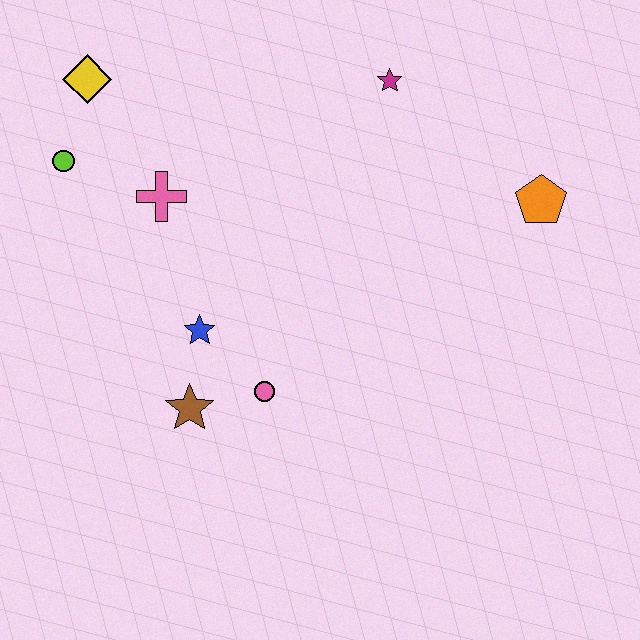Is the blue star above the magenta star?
No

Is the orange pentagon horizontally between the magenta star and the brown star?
No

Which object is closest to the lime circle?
The yellow diamond is closest to the lime circle.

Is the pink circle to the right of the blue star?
Yes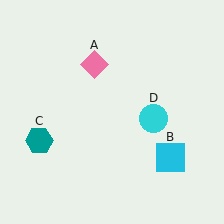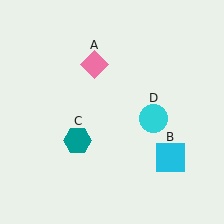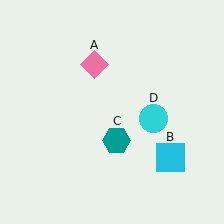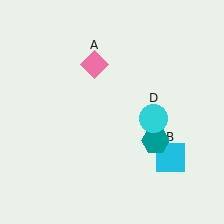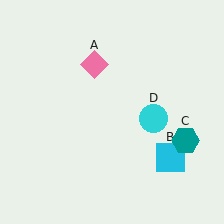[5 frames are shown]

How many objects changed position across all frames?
1 object changed position: teal hexagon (object C).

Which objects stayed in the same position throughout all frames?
Pink diamond (object A) and cyan square (object B) and cyan circle (object D) remained stationary.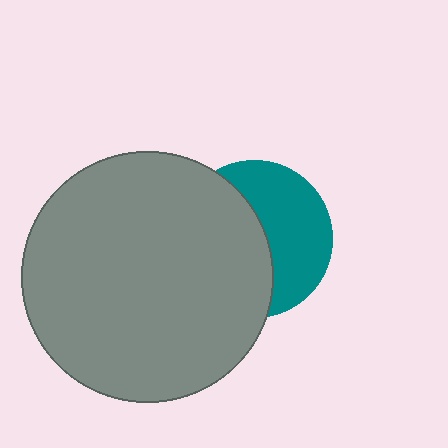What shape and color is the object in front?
The object in front is a gray circle.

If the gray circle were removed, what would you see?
You would see the complete teal circle.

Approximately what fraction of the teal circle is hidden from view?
Roughly 53% of the teal circle is hidden behind the gray circle.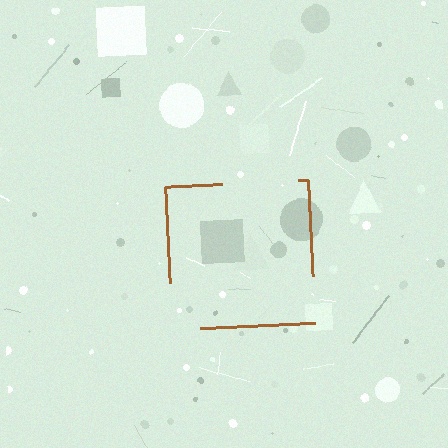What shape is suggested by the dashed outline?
The dashed outline suggests a square.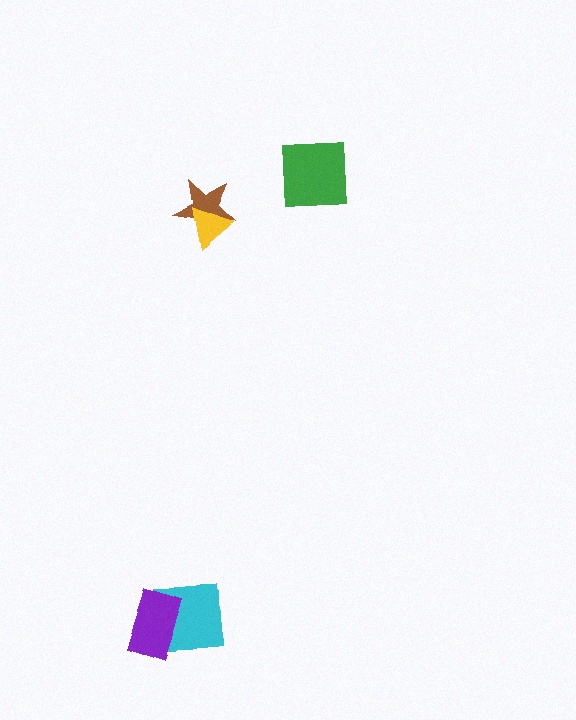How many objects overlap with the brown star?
1 object overlaps with the brown star.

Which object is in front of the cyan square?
The purple rectangle is in front of the cyan square.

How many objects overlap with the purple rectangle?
1 object overlaps with the purple rectangle.